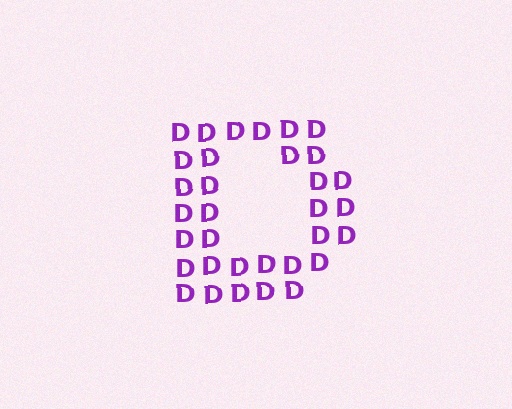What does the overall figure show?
The overall figure shows the letter D.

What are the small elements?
The small elements are letter D's.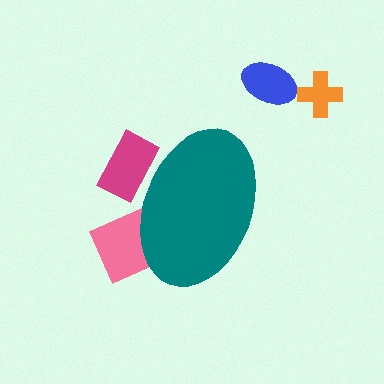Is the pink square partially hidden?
Yes, the pink square is partially hidden behind the teal ellipse.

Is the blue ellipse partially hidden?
No, the blue ellipse is fully visible.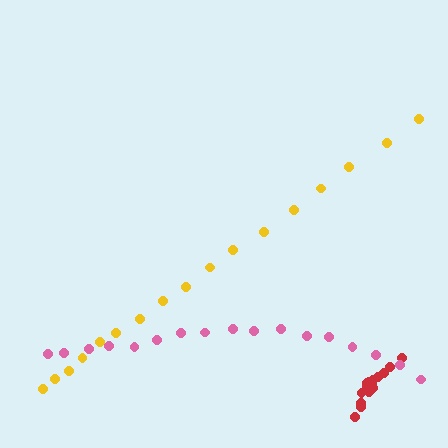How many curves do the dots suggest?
There are 3 distinct paths.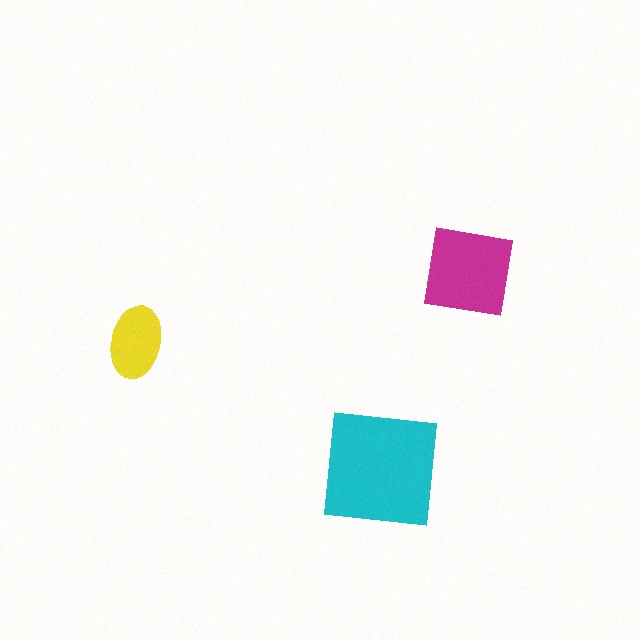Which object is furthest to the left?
The yellow ellipse is leftmost.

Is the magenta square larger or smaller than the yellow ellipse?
Larger.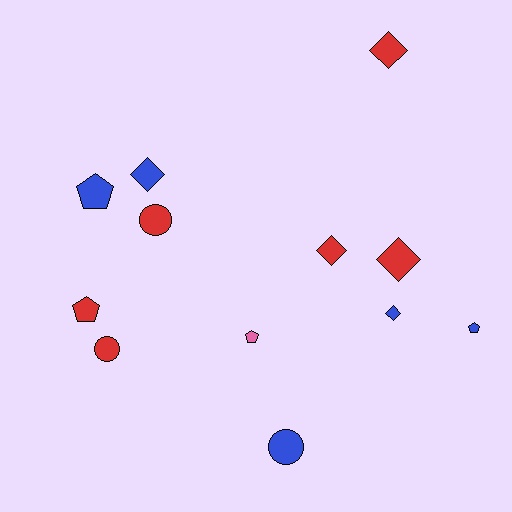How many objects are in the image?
There are 12 objects.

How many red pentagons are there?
There is 1 red pentagon.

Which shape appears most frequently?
Diamond, with 5 objects.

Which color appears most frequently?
Red, with 6 objects.